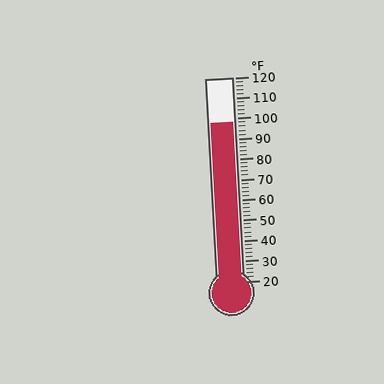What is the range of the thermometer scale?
The thermometer scale ranges from 20°F to 120°F.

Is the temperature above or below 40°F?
The temperature is above 40°F.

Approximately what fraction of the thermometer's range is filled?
The thermometer is filled to approximately 80% of its range.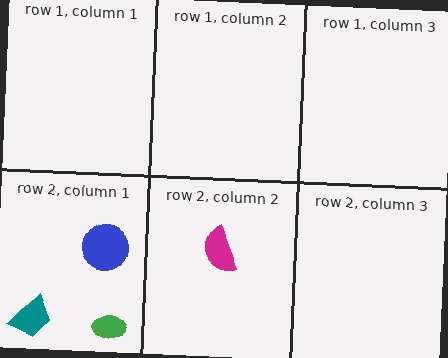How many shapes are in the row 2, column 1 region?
3.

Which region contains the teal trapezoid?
The row 2, column 1 region.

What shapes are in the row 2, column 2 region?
The magenta semicircle.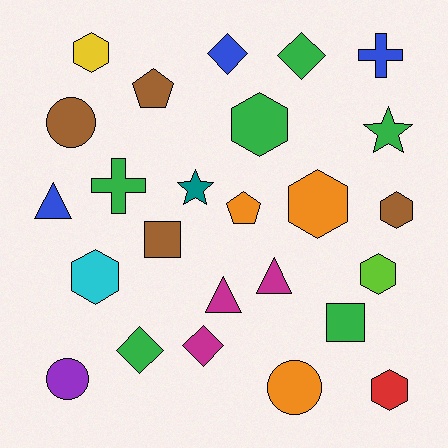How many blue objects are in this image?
There are 3 blue objects.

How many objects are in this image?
There are 25 objects.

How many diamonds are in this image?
There are 4 diamonds.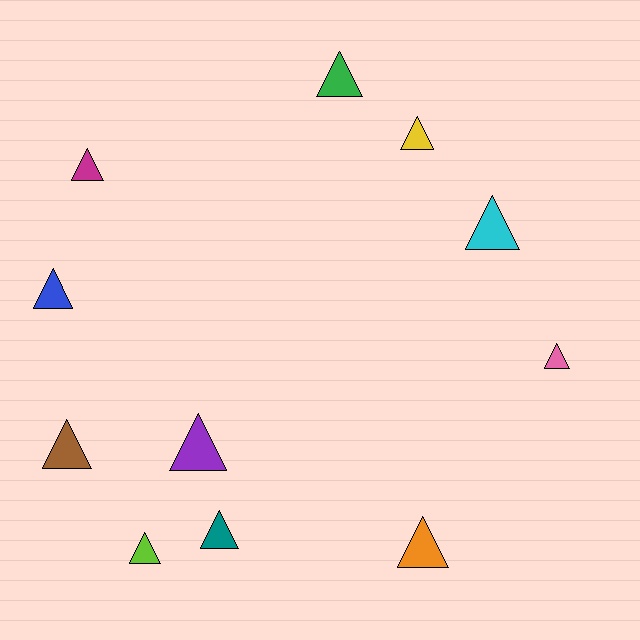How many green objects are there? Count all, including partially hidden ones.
There is 1 green object.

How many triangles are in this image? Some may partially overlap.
There are 11 triangles.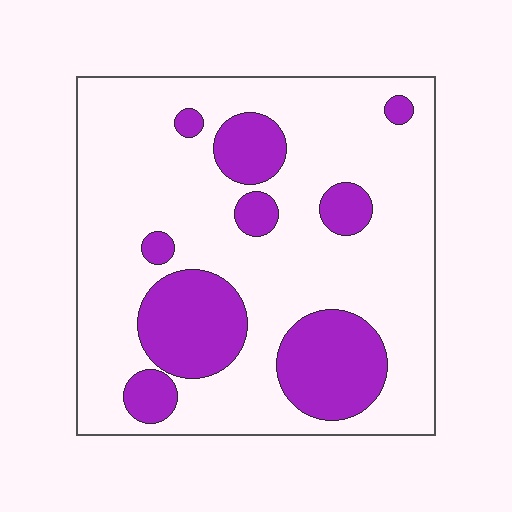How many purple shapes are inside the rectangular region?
9.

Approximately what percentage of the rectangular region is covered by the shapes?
Approximately 25%.